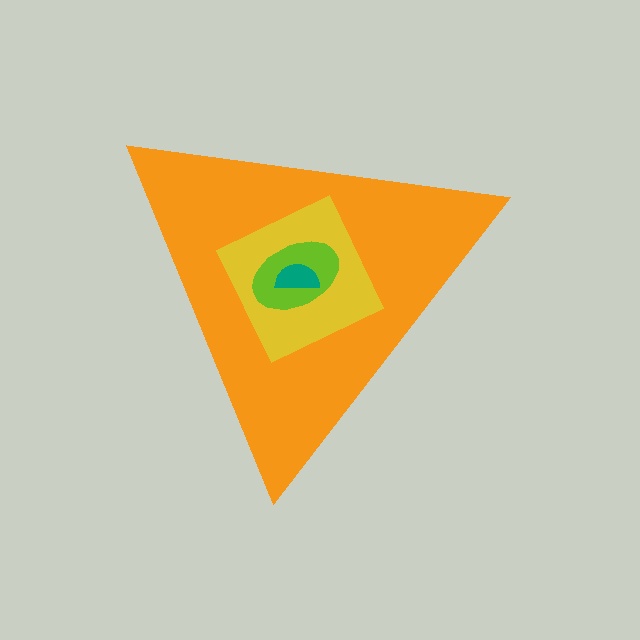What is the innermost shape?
The teal semicircle.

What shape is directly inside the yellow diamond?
The lime ellipse.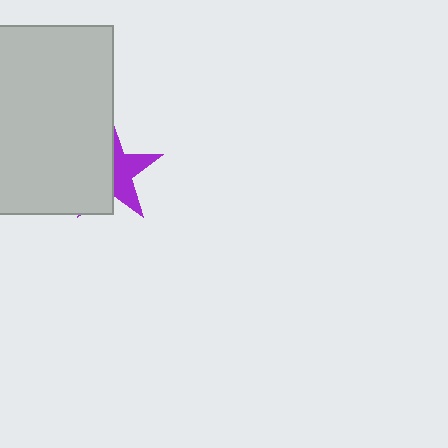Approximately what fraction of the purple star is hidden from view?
Roughly 57% of the purple star is hidden behind the light gray rectangle.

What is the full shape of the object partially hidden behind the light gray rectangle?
The partially hidden object is a purple star.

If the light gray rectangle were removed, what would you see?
You would see the complete purple star.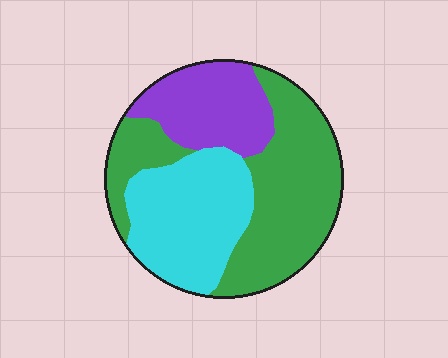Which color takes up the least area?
Purple, at roughly 20%.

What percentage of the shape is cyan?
Cyan takes up about one third (1/3) of the shape.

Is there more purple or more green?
Green.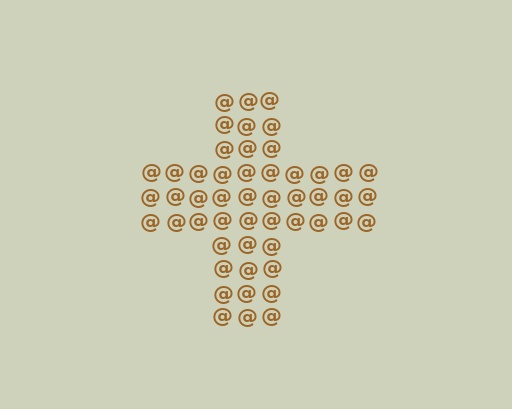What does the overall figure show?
The overall figure shows a cross.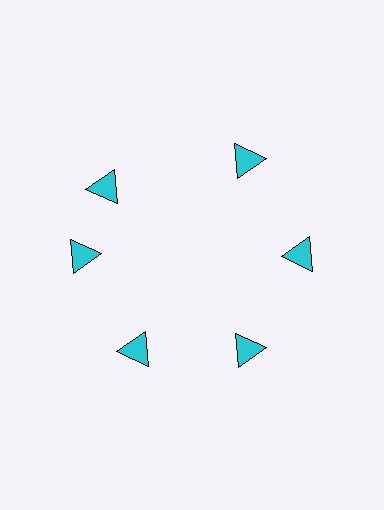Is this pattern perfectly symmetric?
No. The 6 cyan triangles are arranged in a ring, but one element near the 11 o'clock position is rotated out of alignment along the ring, breaking the 6-fold rotational symmetry.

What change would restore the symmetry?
The symmetry would be restored by rotating it back into even spacing with its neighbors so that all 6 triangles sit at equal angles and equal distance from the center.